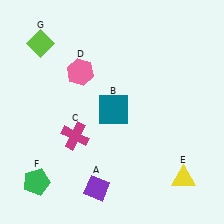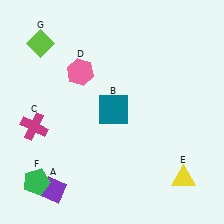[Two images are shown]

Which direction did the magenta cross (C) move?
The magenta cross (C) moved left.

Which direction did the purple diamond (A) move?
The purple diamond (A) moved left.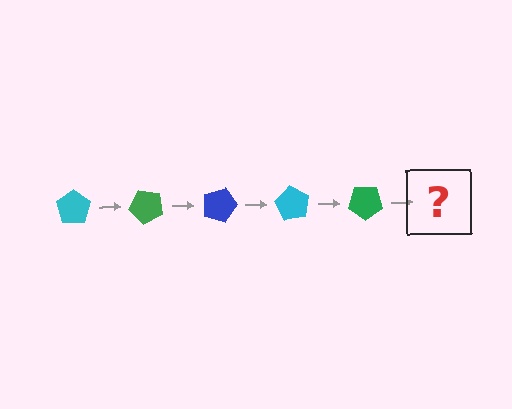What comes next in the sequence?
The next element should be a blue pentagon, rotated 225 degrees from the start.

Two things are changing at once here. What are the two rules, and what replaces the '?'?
The two rules are that it rotates 45 degrees each step and the color cycles through cyan, green, and blue. The '?' should be a blue pentagon, rotated 225 degrees from the start.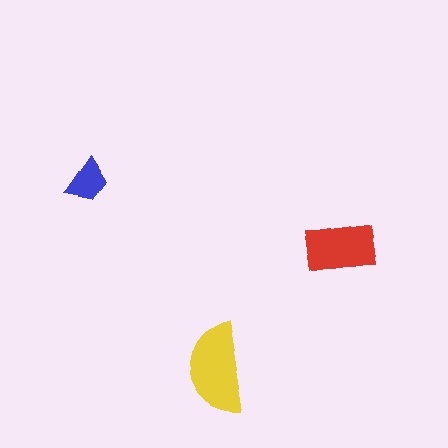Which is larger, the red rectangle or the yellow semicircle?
The yellow semicircle.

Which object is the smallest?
The blue trapezoid.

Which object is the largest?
The yellow semicircle.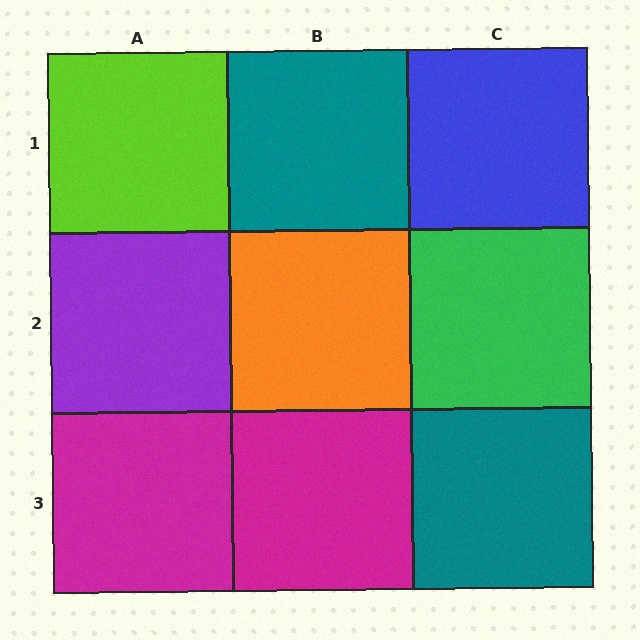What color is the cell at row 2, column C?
Green.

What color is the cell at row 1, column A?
Lime.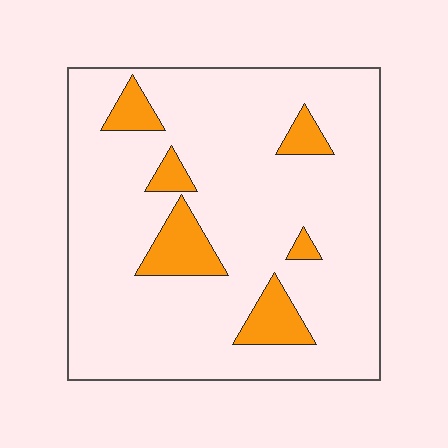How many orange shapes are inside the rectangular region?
6.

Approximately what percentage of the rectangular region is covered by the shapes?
Approximately 15%.